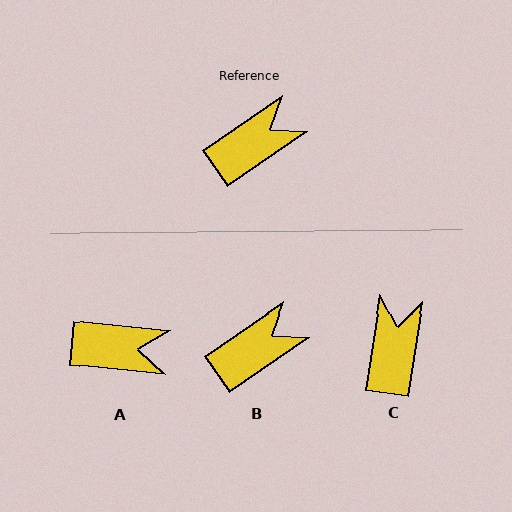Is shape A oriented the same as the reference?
No, it is off by about 40 degrees.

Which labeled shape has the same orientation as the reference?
B.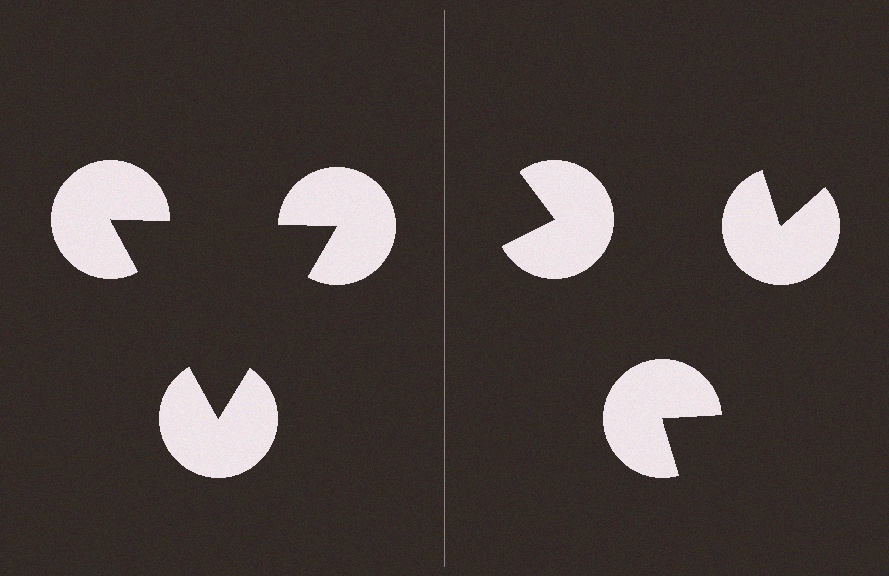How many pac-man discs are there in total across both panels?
6 — 3 on each side.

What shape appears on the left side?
An illusory triangle.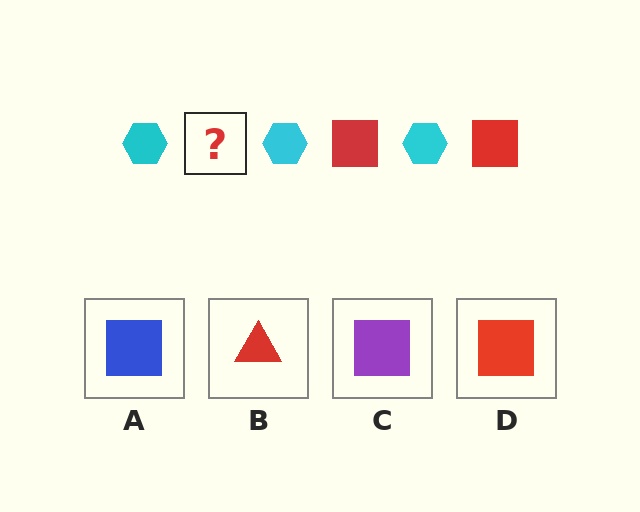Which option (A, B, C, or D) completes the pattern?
D.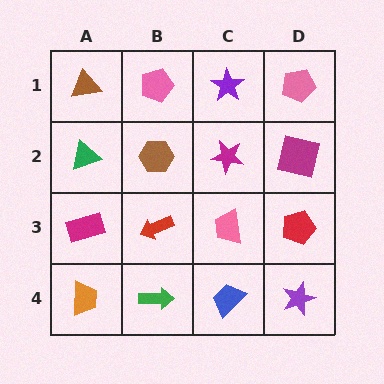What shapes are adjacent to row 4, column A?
A magenta rectangle (row 3, column A), a green arrow (row 4, column B).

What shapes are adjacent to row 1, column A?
A green triangle (row 2, column A), a pink pentagon (row 1, column B).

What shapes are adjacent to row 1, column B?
A brown hexagon (row 2, column B), a brown triangle (row 1, column A), a purple star (row 1, column C).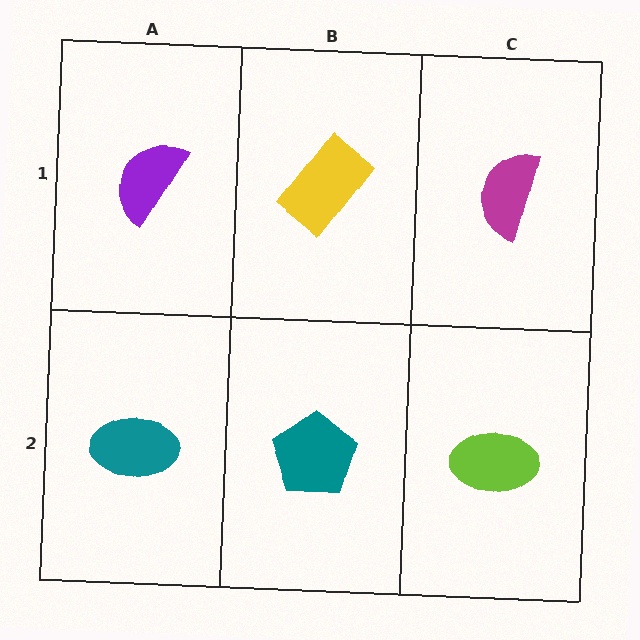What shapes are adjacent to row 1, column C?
A lime ellipse (row 2, column C), a yellow rectangle (row 1, column B).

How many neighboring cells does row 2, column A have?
2.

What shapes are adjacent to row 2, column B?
A yellow rectangle (row 1, column B), a teal ellipse (row 2, column A), a lime ellipse (row 2, column C).